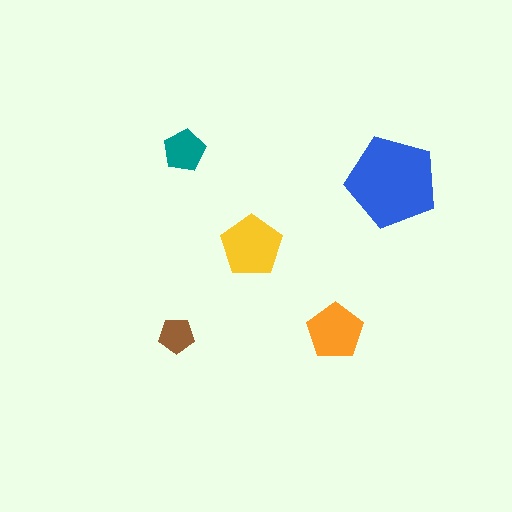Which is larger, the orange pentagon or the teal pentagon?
The orange one.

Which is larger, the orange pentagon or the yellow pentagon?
The yellow one.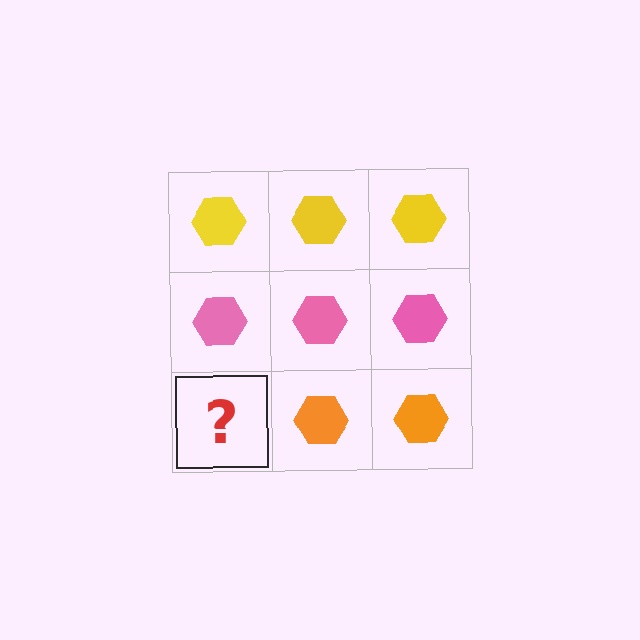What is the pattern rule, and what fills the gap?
The rule is that each row has a consistent color. The gap should be filled with an orange hexagon.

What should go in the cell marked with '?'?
The missing cell should contain an orange hexagon.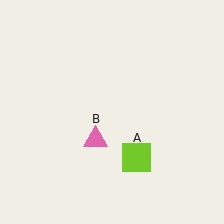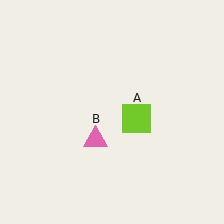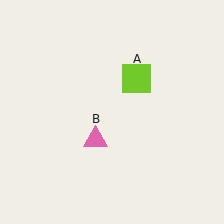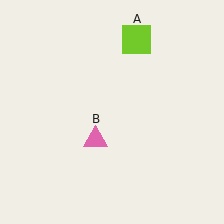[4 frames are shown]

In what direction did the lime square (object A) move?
The lime square (object A) moved up.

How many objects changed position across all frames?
1 object changed position: lime square (object A).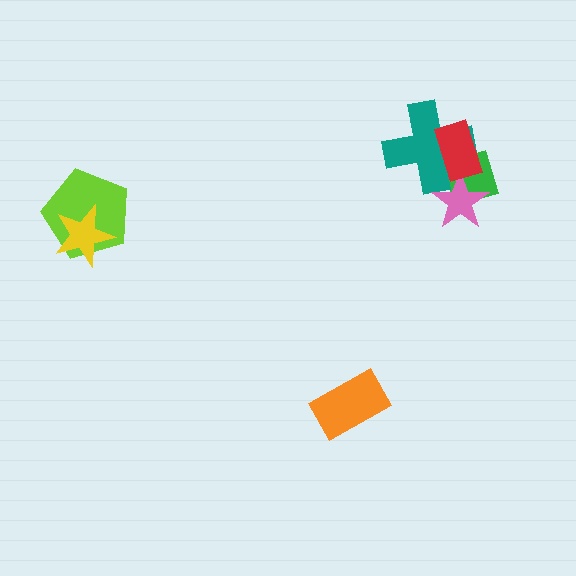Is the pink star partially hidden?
Yes, it is partially covered by another shape.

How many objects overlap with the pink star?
3 objects overlap with the pink star.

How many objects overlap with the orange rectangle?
0 objects overlap with the orange rectangle.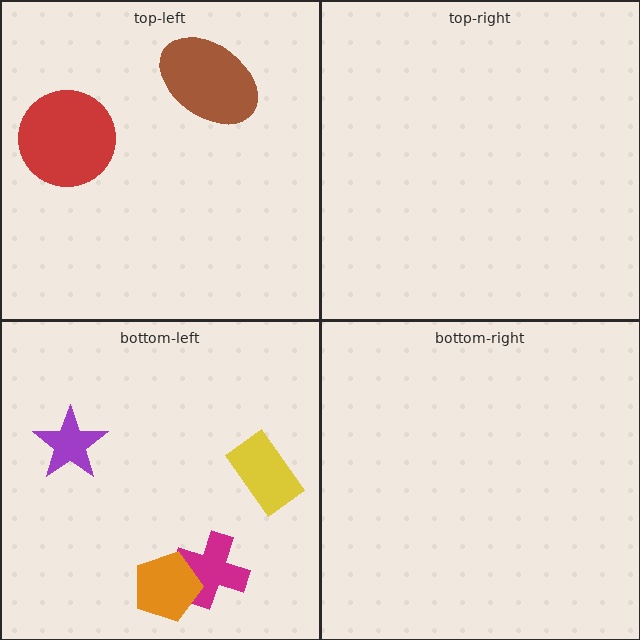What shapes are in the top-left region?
The red circle, the brown ellipse.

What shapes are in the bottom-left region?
The magenta cross, the orange pentagon, the yellow rectangle, the purple star.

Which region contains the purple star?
The bottom-left region.